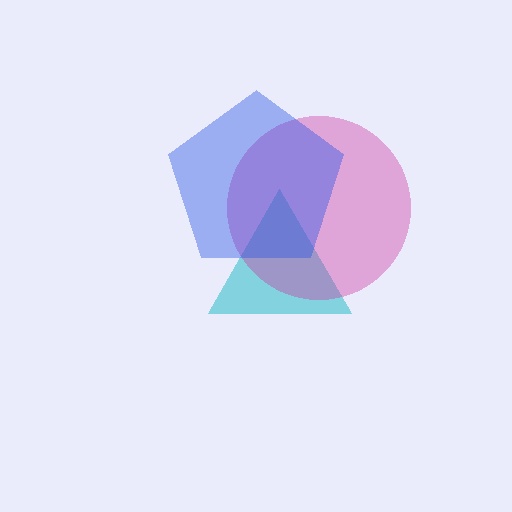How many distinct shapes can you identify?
There are 3 distinct shapes: a cyan triangle, a magenta circle, a blue pentagon.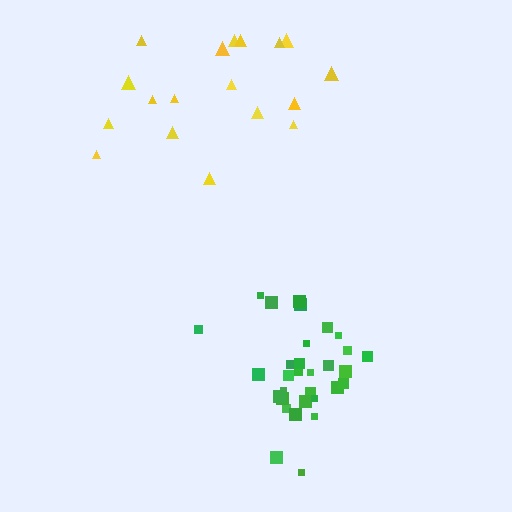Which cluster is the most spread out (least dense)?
Yellow.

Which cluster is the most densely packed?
Green.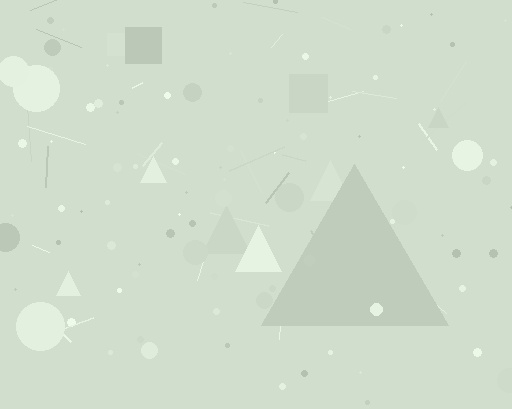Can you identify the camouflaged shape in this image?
The camouflaged shape is a triangle.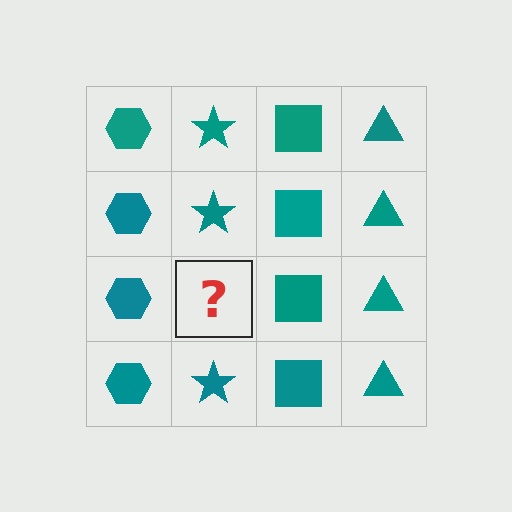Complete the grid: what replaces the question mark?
The question mark should be replaced with a teal star.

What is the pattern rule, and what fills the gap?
The rule is that each column has a consistent shape. The gap should be filled with a teal star.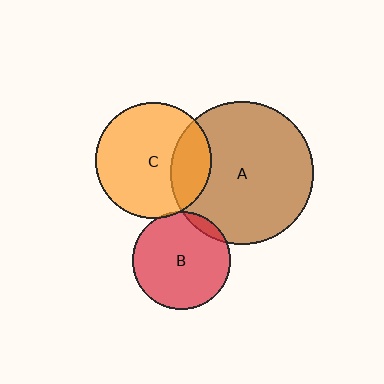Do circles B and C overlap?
Yes.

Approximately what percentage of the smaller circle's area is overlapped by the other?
Approximately 5%.